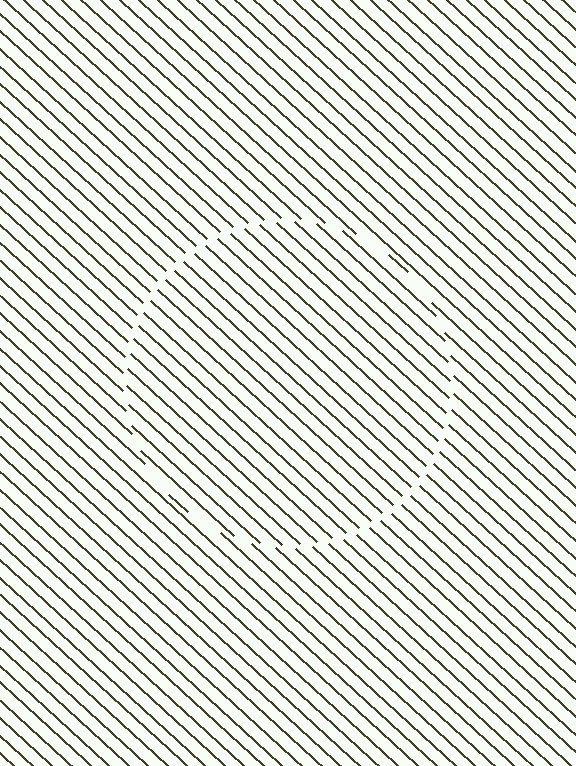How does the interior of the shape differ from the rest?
The interior of the shape contains the same grating, shifted by half a period — the contour is defined by the phase discontinuity where line-ends from the inner and outer gratings abut.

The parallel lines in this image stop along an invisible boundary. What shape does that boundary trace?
An illusory circle. The interior of the shape contains the same grating, shifted by half a period — the contour is defined by the phase discontinuity where line-ends from the inner and outer gratings abut.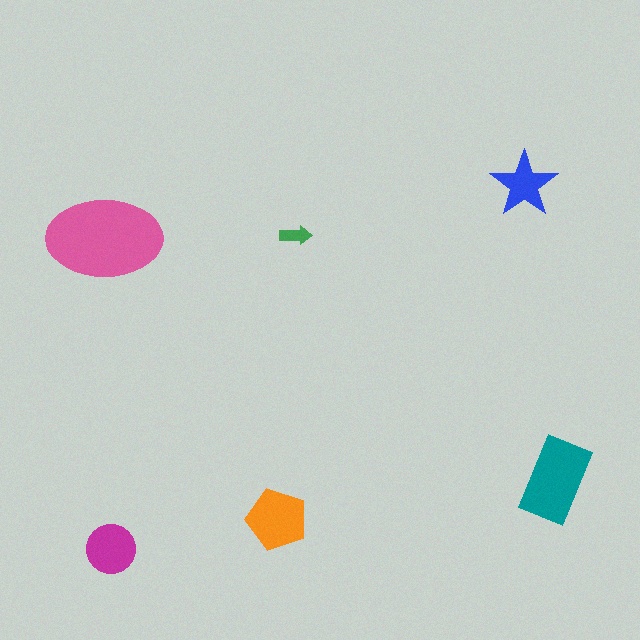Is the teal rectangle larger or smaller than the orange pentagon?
Larger.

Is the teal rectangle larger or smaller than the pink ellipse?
Smaller.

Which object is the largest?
The pink ellipse.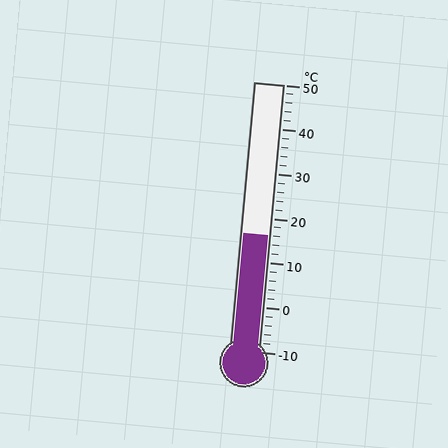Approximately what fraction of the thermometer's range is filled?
The thermometer is filled to approximately 45% of its range.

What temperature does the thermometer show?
The thermometer shows approximately 16°C.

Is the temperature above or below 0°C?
The temperature is above 0°C.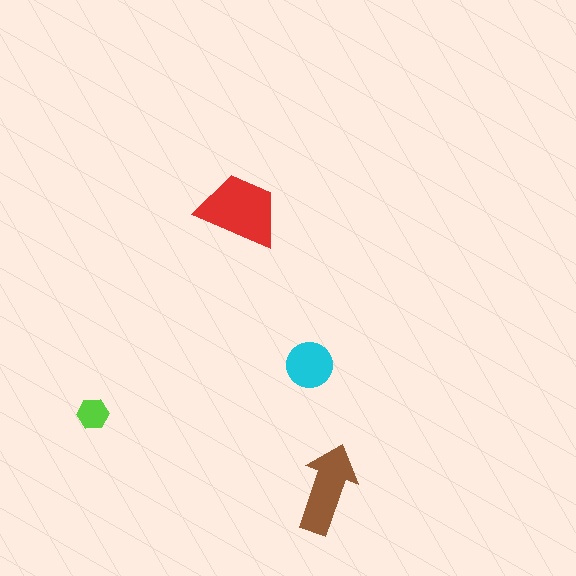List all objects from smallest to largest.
The lime hexagon, the cyan circle, the brown arrow, the red trapezoid.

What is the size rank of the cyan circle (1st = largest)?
3rd.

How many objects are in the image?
There are 4 objects in the image.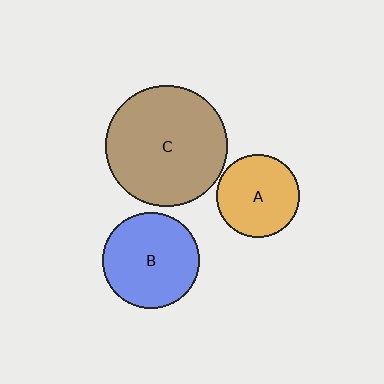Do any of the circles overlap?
No, none of the circles overlap.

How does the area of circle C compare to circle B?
Approximately 1.6 times.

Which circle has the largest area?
Circle C (brown).